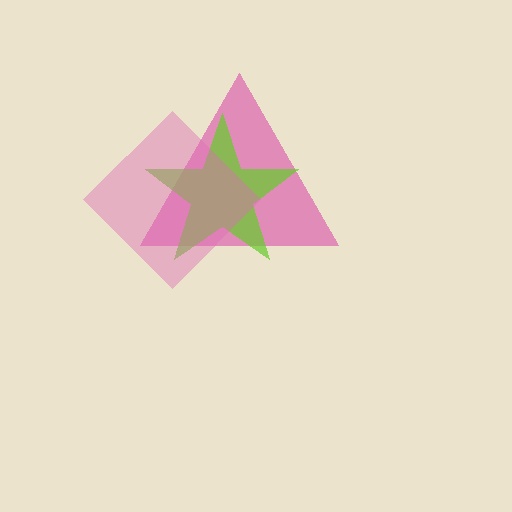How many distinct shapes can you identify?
There are 3 distinct shapes: a magenta triangle, a lime star, a pink diamond.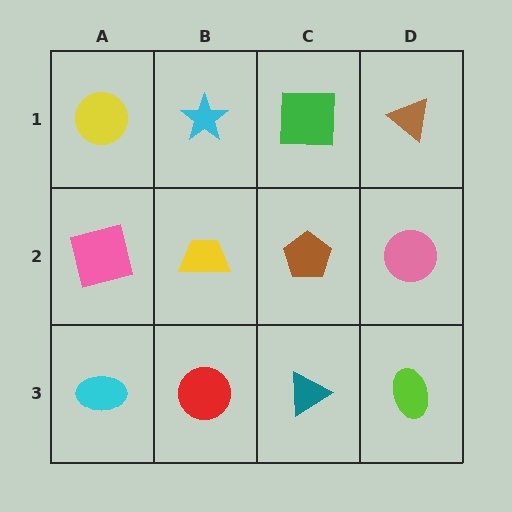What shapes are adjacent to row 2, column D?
A brown triangle (row 1, column D), a lime ellipse (row 3, column D), a brown pentagon (row 2, column C).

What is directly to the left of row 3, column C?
A red circle.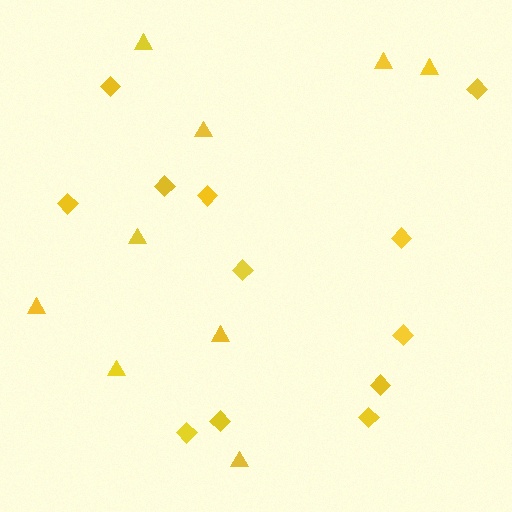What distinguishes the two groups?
There are 2 groups: one group of triangles (9) and one group of diamonds (12).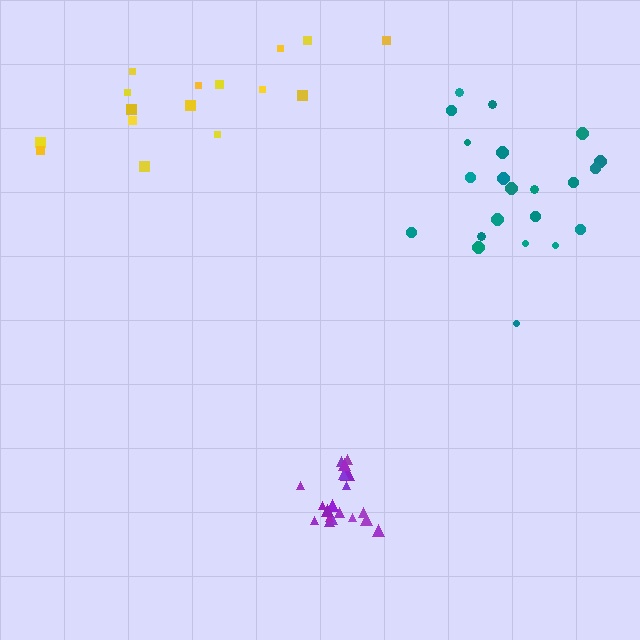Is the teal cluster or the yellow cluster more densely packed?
Teal.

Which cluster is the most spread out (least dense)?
Yellow.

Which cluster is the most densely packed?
Purple.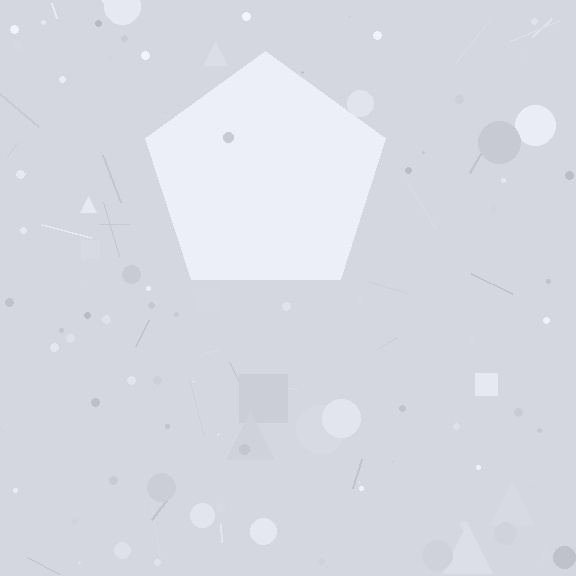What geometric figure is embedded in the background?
A pentagon is embedded in the background.